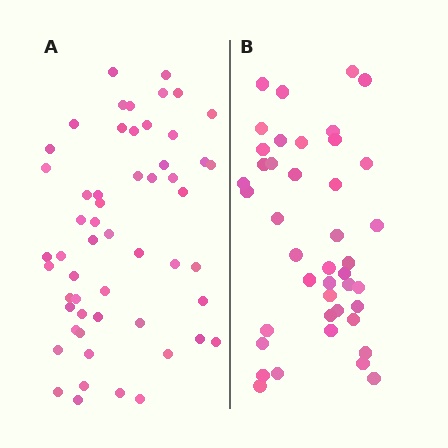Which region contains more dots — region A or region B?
Region A (the left region) has more dots.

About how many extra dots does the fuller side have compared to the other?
Region A has approximately 15 more dots than region B.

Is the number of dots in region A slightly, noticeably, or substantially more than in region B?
Region A has noticeably more, but not dramatically so. The ratio is roughly 1.3 to 1.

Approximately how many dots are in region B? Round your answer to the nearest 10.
About 40 dots. (The exact count is 42, which rounds to 40.)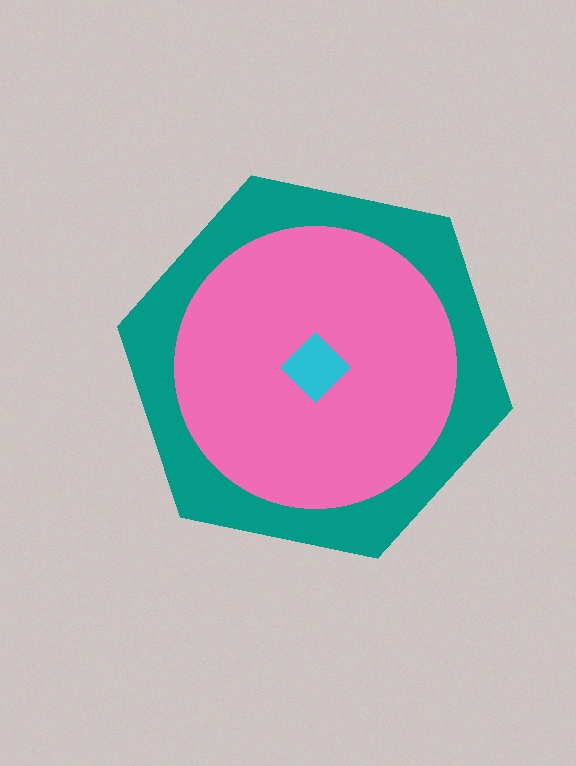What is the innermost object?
The cyan diamond.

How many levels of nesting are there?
3.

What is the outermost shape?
The teal hexagon.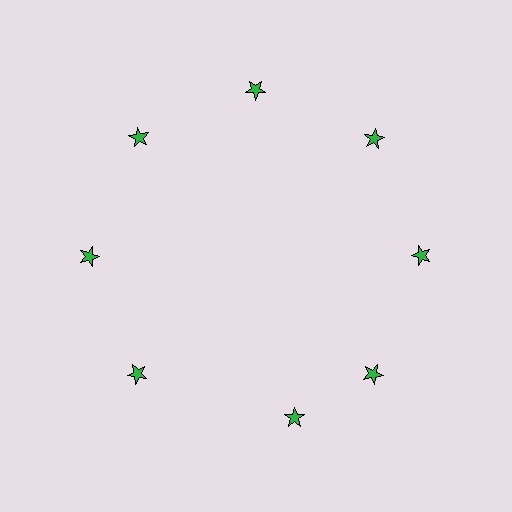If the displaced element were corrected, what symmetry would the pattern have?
It would have 8-fold rotational symmetry — the pattern would map onto itself every 45 degrees.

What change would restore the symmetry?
The symmetry would be restored by rotating it back into even spacing with its neighbors so that all 8 stars sit at equal angles and equal distance from the center.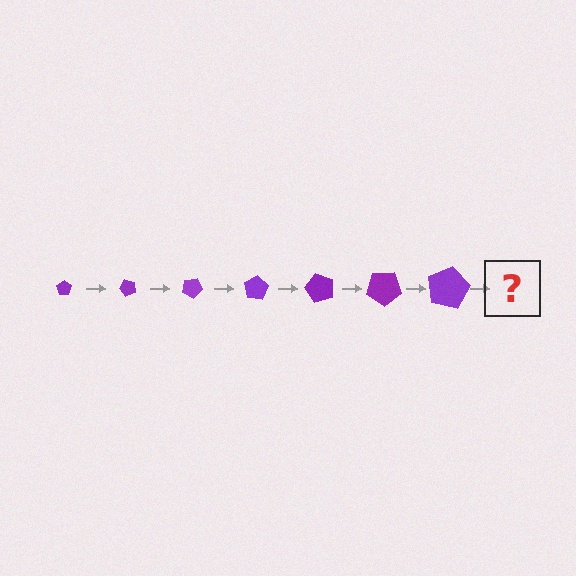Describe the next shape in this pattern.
It should be a pentagon, larger than the previous one and rotated 350 degrees from the start.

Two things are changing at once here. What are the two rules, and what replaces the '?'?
The two rules are that the pentagon grows larger each step and it rotates 50 degrees each step. The '?' should be a pentagon, larger than the previous one and rotated 350 degrees from the start.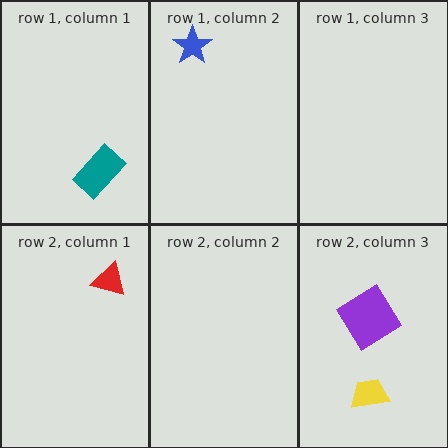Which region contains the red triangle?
The row 2, column 1 region.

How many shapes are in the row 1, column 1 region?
1.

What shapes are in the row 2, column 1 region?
The red triangle.